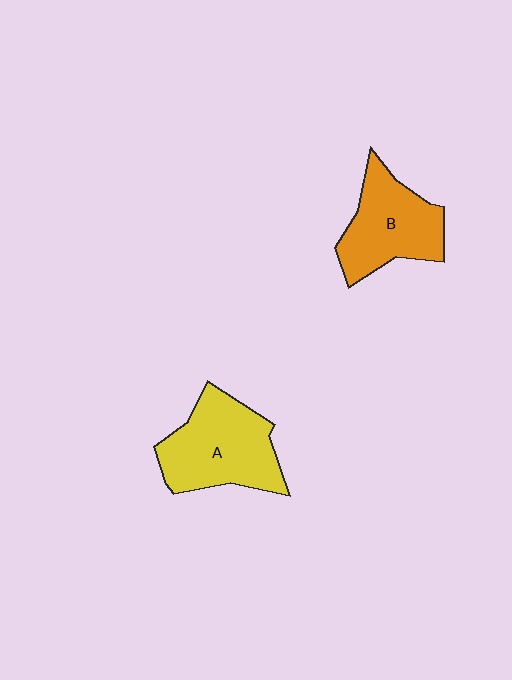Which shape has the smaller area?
Shape B (orange).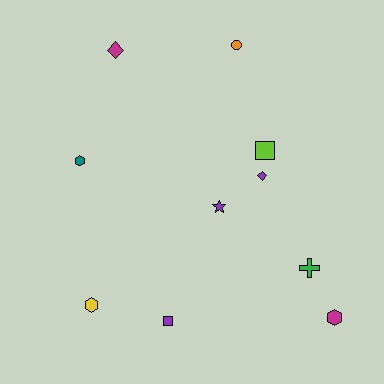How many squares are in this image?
There are 2 squares.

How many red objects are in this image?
There are no red objects.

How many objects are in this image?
There are 10 objects.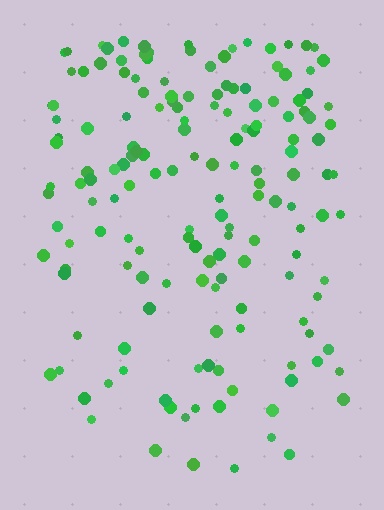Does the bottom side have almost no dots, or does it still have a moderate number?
Still a moderate number, just noticeably fewer than the top.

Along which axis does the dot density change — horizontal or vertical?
Vertical.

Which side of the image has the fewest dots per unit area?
The bottom.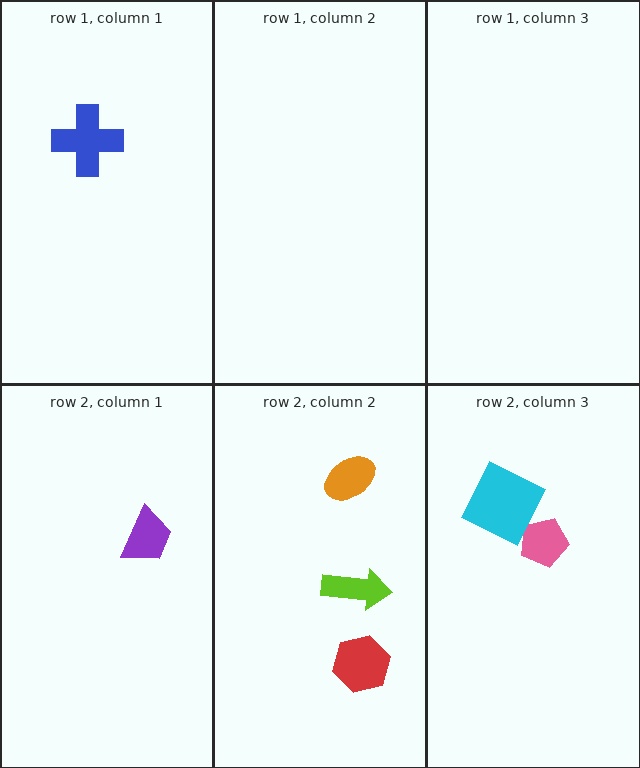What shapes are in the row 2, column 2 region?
The orange ellipse, the red hexagon, the lime arrow.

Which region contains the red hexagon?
The row 2, column 2 region.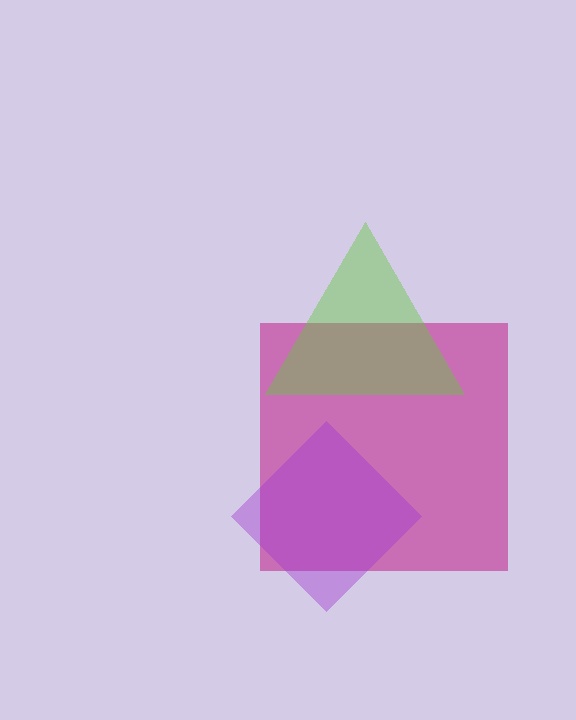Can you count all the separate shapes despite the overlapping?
Yes, there are 3 separate shapes.